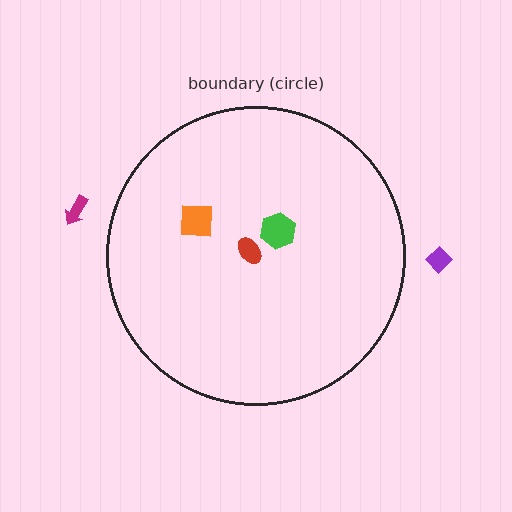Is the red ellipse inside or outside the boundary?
Inside.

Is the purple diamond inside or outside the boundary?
Outside.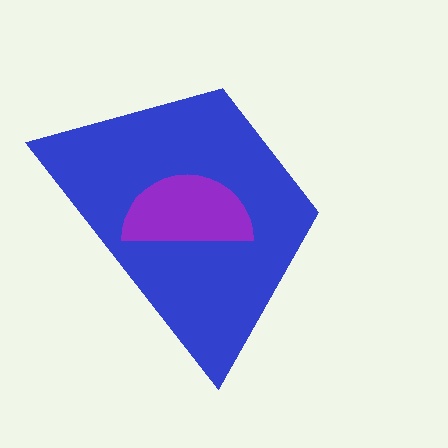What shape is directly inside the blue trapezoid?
The purple semicircle.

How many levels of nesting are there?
2.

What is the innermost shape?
The purple semicircle.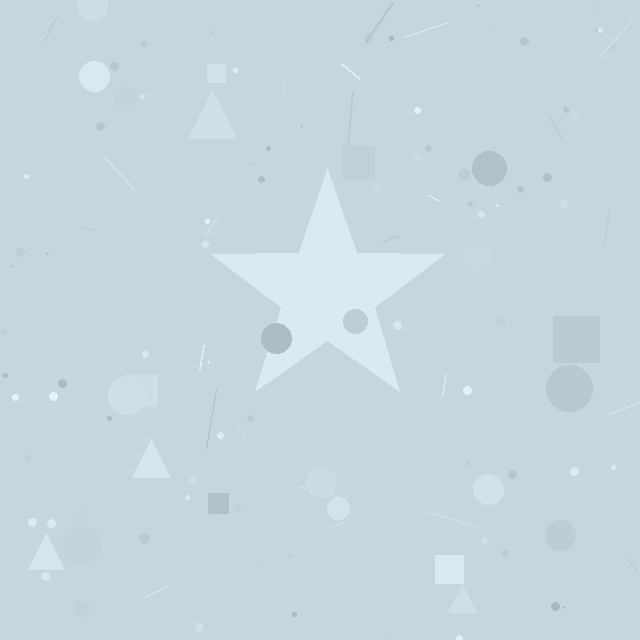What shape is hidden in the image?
A star is hidden in the image.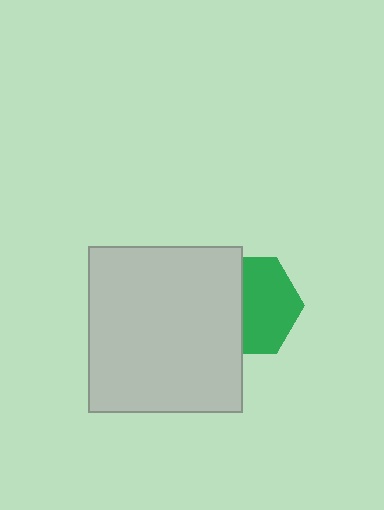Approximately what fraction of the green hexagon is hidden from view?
Roughly 43% of the green hexagon is hidden behind the light gray rectangle.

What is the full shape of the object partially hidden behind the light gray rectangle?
The partially hidden object is a green hexagon.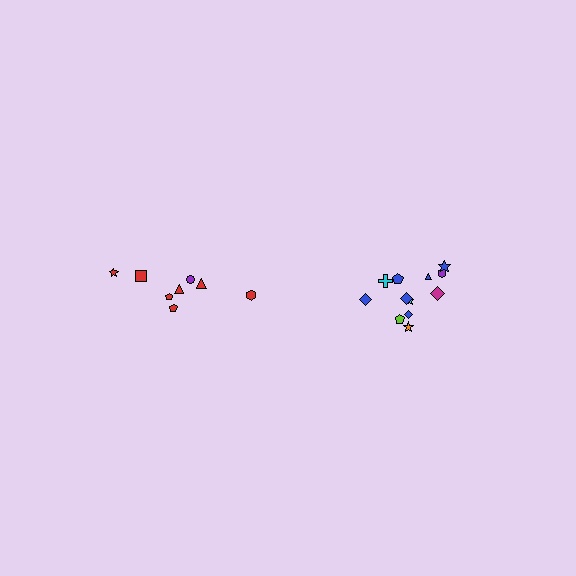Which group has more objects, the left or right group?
The right group.